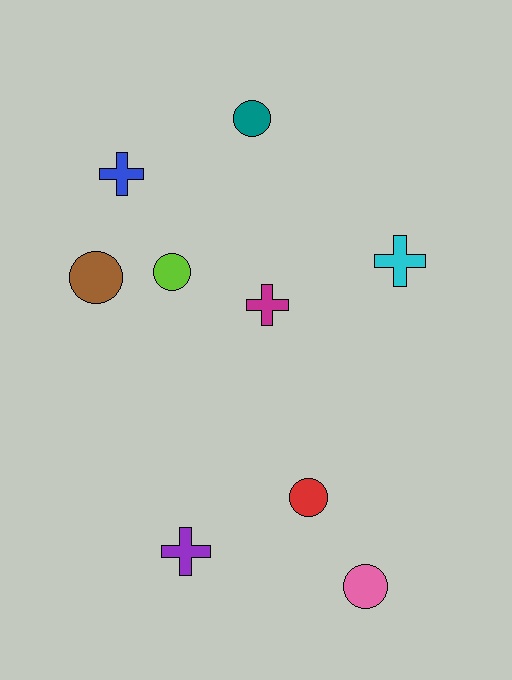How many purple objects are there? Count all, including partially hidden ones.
There is 1 purple object.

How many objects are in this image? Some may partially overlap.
There are 9 objects.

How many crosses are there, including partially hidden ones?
There are 4 crosses.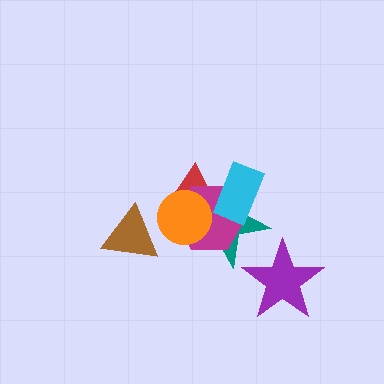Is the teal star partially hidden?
Yes, it is partially covered by another shape.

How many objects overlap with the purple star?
0 objects overlap with the purple star.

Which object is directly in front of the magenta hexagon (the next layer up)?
The orange circle is directly in front of the magenta hexagon.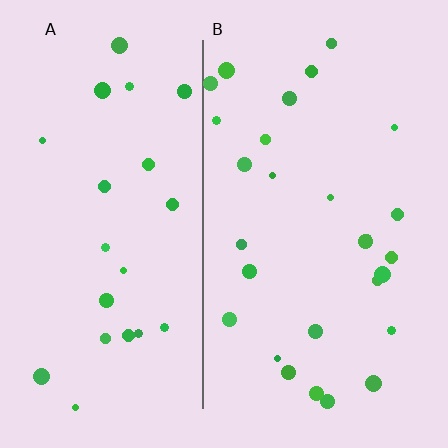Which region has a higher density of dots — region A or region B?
B (the right).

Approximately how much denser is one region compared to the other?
Approximately 1.2× — region B over region A.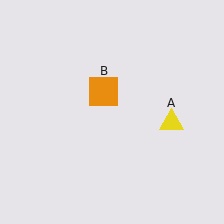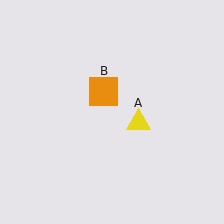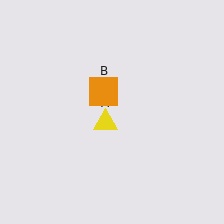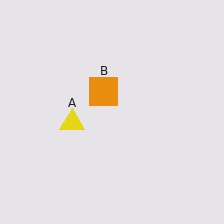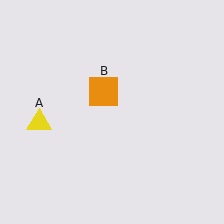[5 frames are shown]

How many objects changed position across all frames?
1 object changed position: yellow triangle (object A).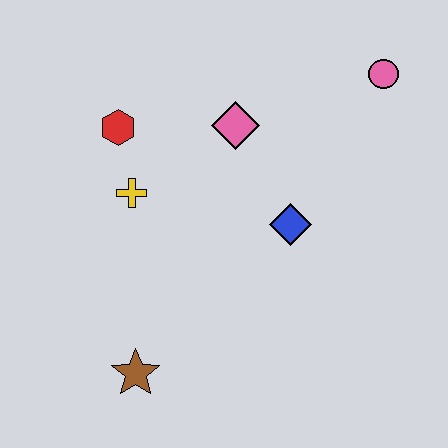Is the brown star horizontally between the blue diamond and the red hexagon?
Yes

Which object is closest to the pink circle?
The pink diamond is closest to the pink circle.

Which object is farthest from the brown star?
The pink circle is farthest from the brown star.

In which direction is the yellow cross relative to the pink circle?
The yellow cross is to the left of the pink circle.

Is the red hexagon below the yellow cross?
No